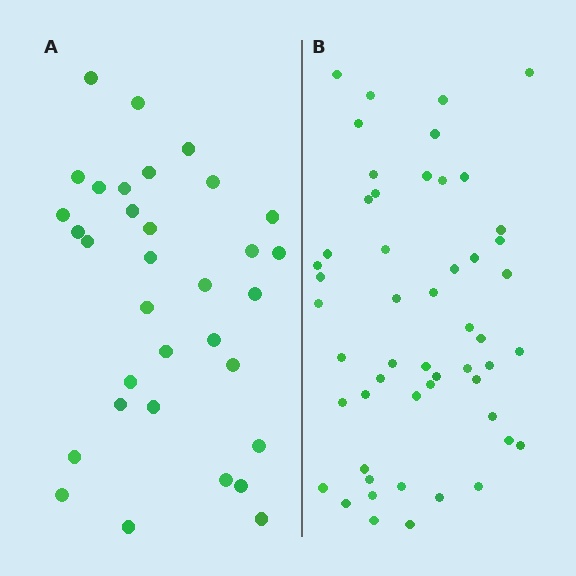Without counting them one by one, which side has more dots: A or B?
Region B (the right region) has more dots.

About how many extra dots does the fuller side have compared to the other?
Region B has approximately 20 more dots than region A.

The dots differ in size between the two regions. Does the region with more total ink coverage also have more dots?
No. Region A has more total ink coverage because its dots are larger, but region B actually contains more individual dots. Total area can be misleading — the number of items is what matters here.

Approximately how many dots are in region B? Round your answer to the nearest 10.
About 50 dots. (The exact count is 52, which rounds to 50.)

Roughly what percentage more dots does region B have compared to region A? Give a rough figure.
About 60% more.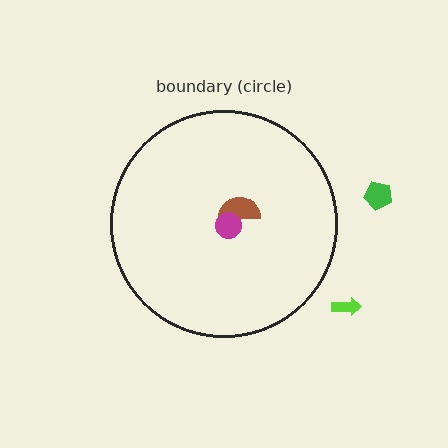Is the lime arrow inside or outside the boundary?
Outside.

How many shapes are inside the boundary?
2 inside, 2 outside.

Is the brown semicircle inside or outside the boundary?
Inside.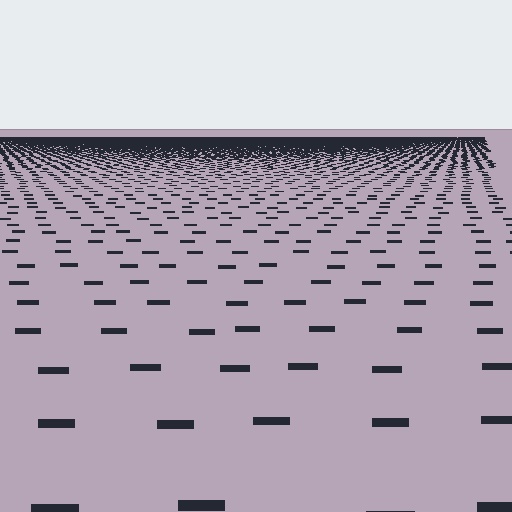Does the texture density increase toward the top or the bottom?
Density increases toward the top.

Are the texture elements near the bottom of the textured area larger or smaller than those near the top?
Larger. Near the bottom, elements are closer to the viewer and appear at a bigger on-screen size.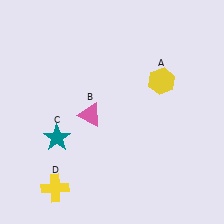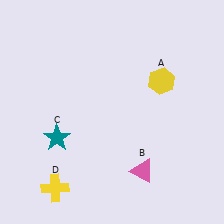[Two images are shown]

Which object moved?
The pink triangle (B) moved down.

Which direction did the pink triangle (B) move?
The pink triangle (B) moved down.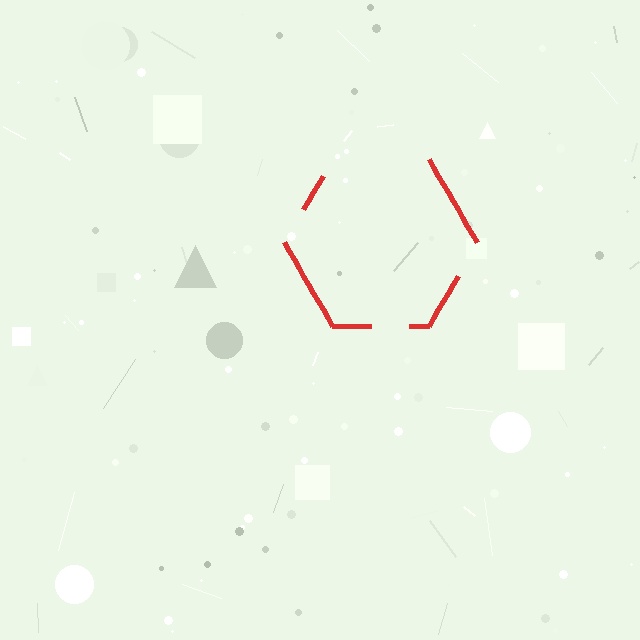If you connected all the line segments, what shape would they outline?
They would outline a hexagon.